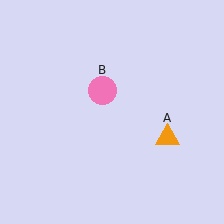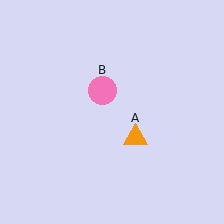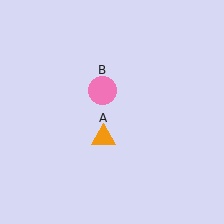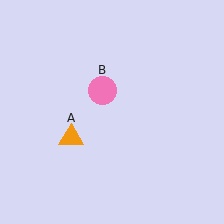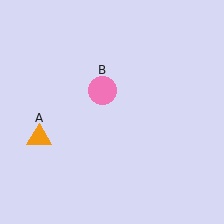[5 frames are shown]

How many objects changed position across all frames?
1 object changed position: orange triangle (object A).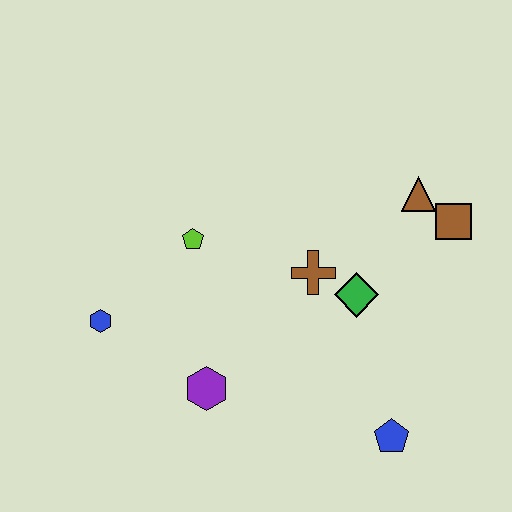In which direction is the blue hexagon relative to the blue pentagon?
The blue hexagon is to the left of the blue pentagon.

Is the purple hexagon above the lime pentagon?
No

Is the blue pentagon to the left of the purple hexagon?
No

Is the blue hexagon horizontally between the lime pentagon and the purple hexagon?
No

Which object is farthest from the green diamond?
The blue hexagon is farthest from the green diamond.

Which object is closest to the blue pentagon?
The green diamond is closest to the blue pentagon.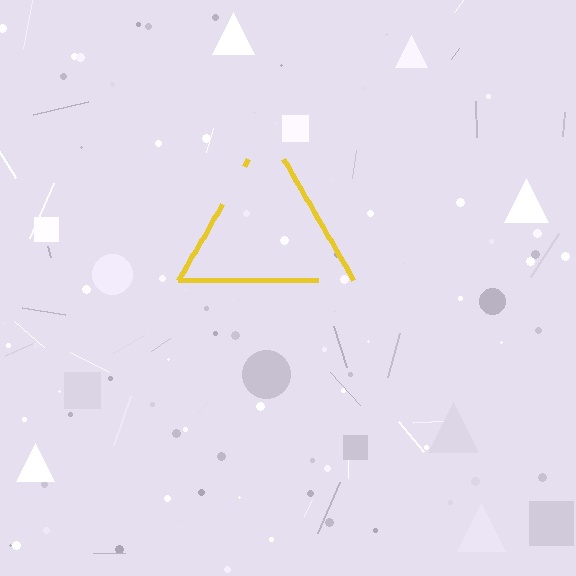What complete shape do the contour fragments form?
The contour fragments form a triangle.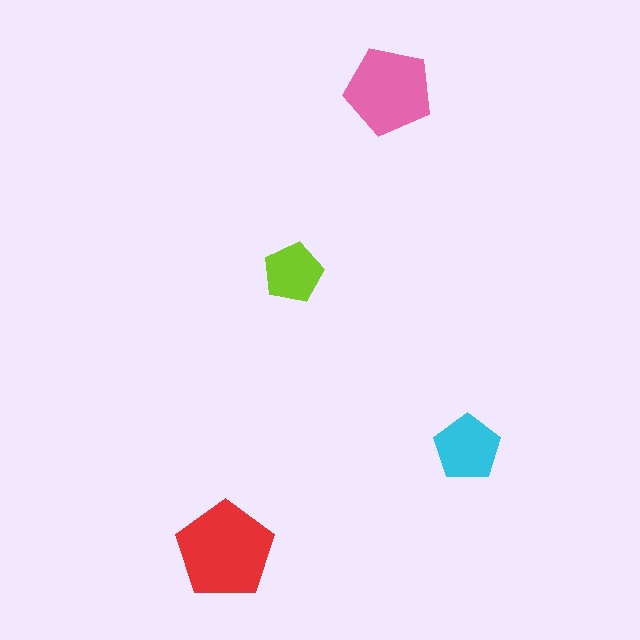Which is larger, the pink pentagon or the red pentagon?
The red one.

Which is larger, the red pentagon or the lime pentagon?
The red one.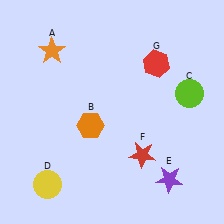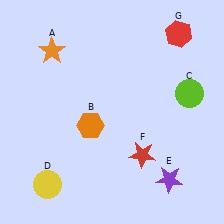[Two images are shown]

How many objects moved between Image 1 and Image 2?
1 object moved between the two images.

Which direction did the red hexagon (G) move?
The red hexagon (G) moved up.